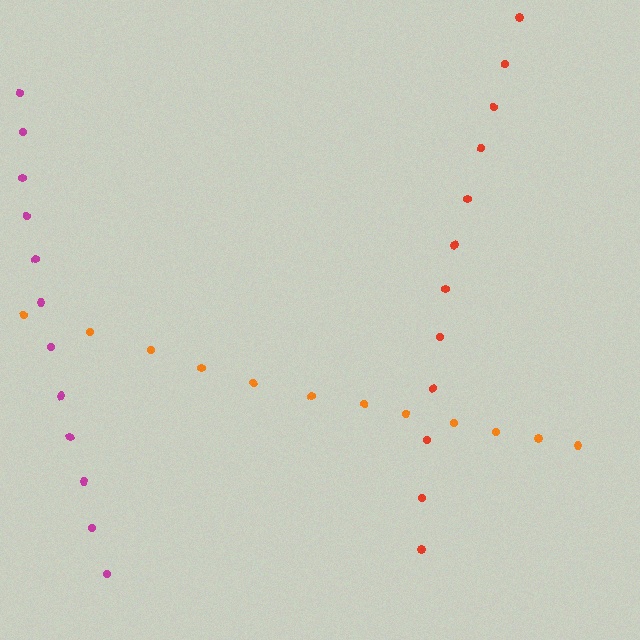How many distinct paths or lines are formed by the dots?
There are 3 distinct paths.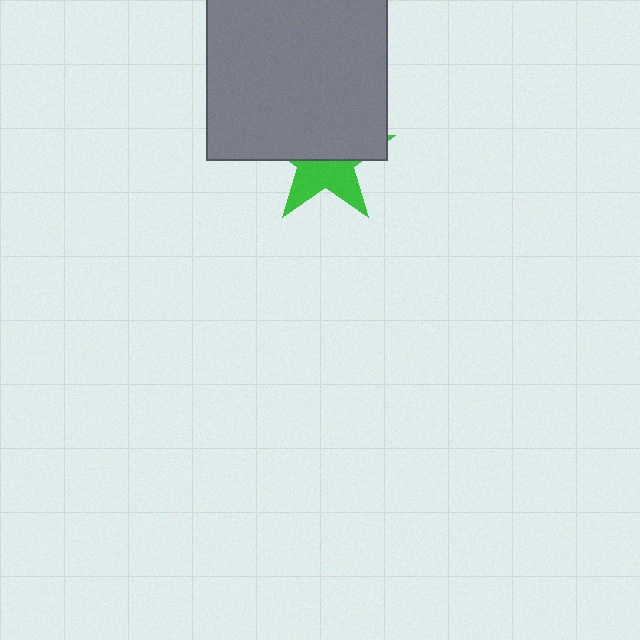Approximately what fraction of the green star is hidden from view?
Roughly 57% of the green star is hidden behind the gray square.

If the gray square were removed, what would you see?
You would see the complete green star.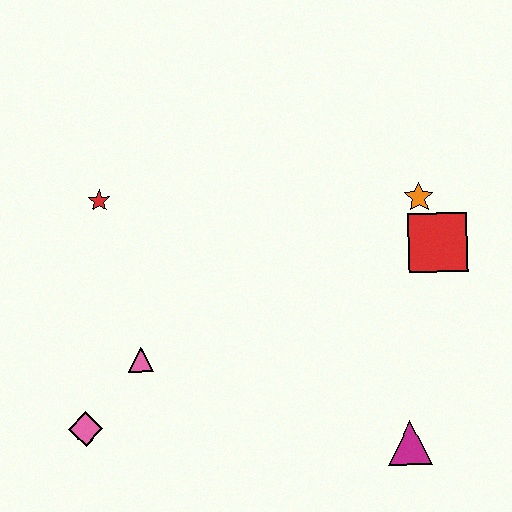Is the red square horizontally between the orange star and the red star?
No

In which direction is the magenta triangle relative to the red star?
The magenta triangle is to the right of the red star.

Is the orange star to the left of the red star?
No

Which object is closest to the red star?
The pink triangle is closest to the red star.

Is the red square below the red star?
Yes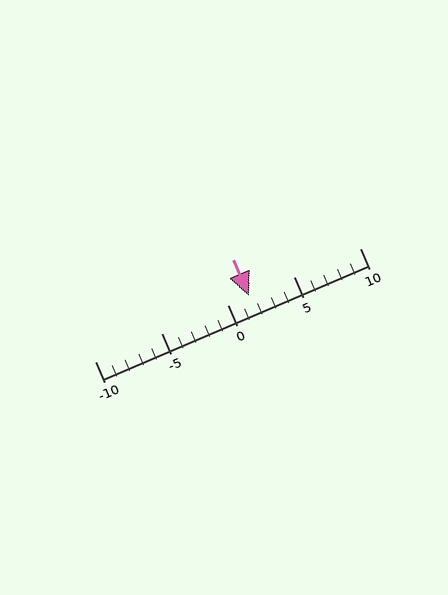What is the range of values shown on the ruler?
The ruler shows values from -10 to 10.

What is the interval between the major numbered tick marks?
The major tick marks are spaced 5 units apart.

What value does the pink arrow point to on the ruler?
The pink arrow points to approximately 2.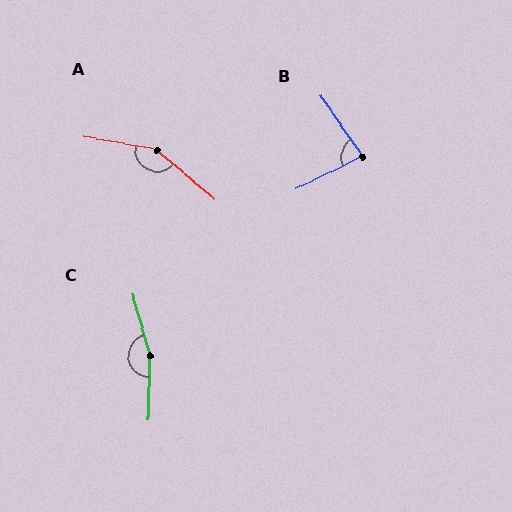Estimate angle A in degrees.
Approximately 150 degrees.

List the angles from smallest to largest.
B (82°), A (150°), C (163°).